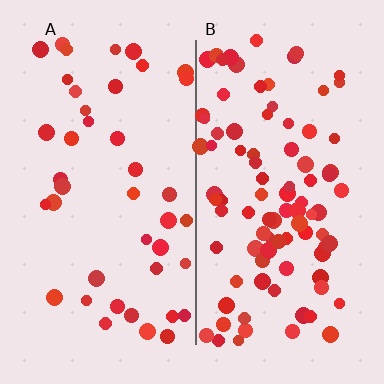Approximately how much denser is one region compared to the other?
Approximately 2.2× — region B over region A.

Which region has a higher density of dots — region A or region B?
B (the right).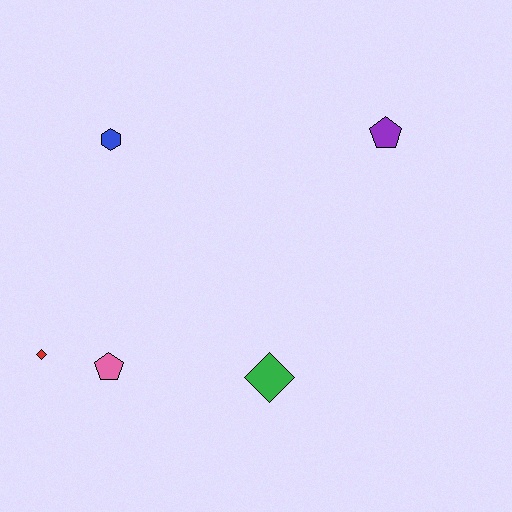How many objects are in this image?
There are 5 objects.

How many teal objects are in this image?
There are no teal objects.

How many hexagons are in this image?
There is 1 hexagon.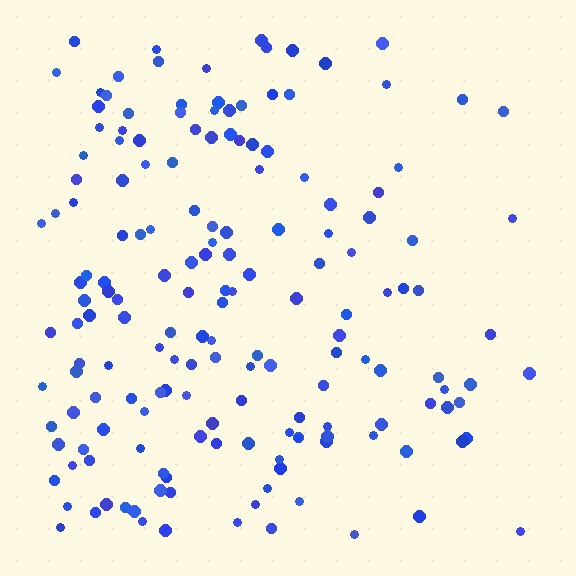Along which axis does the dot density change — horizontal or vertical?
Horizontal.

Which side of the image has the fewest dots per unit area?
The right.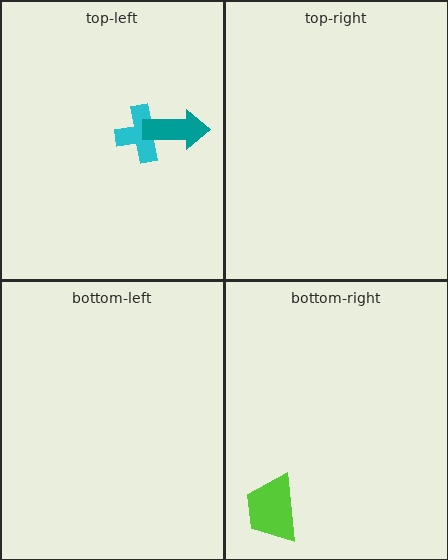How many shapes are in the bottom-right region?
1.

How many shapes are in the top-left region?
2.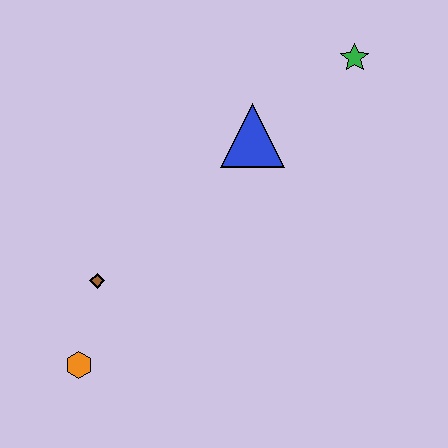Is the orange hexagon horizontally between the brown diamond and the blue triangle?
No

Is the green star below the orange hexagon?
No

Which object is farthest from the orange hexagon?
The green star is farthest from the orange hexagon.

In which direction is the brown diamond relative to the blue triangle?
The brown diamond is to the left of the blue triangle.